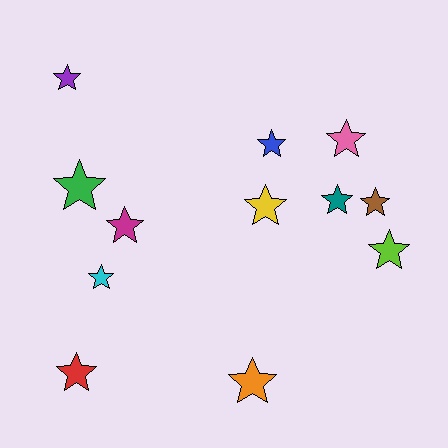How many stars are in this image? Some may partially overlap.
There are 12 stars.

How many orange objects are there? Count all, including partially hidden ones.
There is 1 orange object.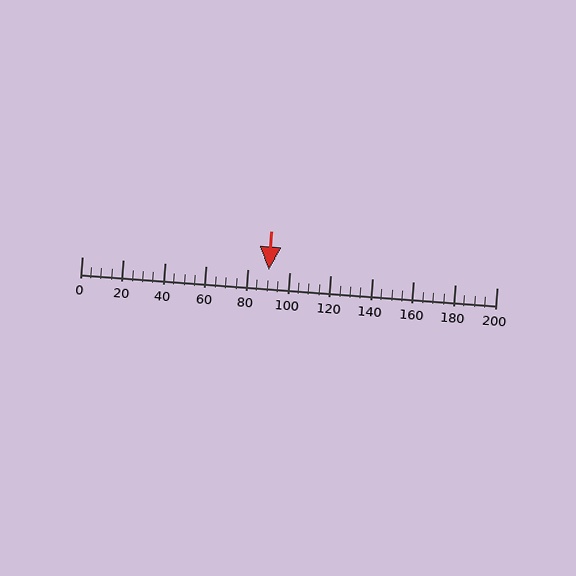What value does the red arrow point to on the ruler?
The red arrow points to approximately 90.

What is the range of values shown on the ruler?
The ruler shows values from 0 to 200.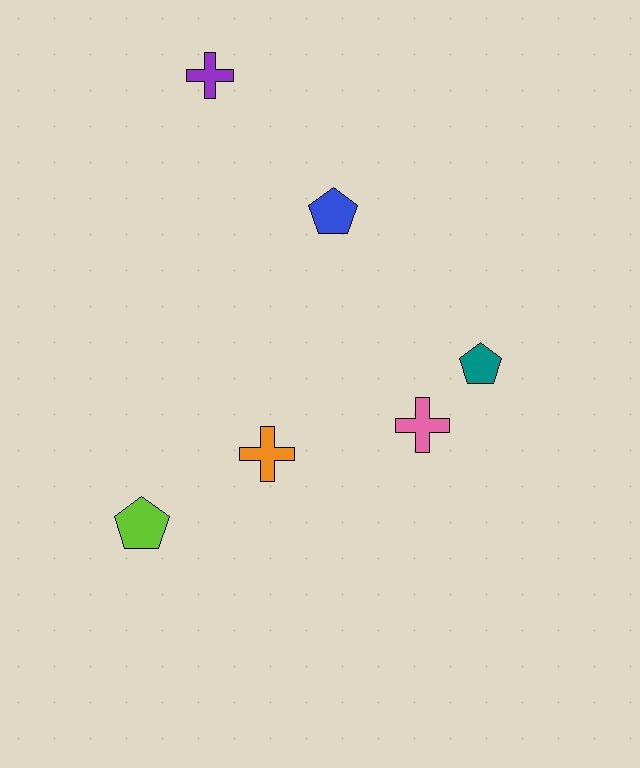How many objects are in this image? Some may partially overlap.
There are 6 objects.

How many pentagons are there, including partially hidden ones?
There are 3 pentagons.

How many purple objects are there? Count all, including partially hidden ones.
There is 1 purple object.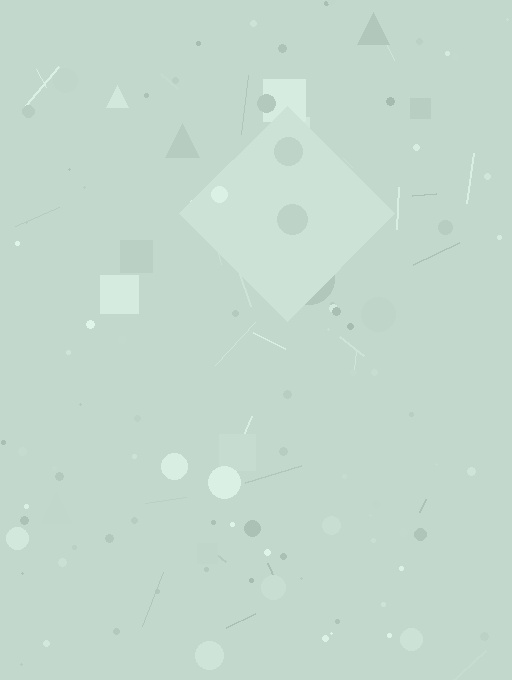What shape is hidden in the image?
A diamond is hidden in the image.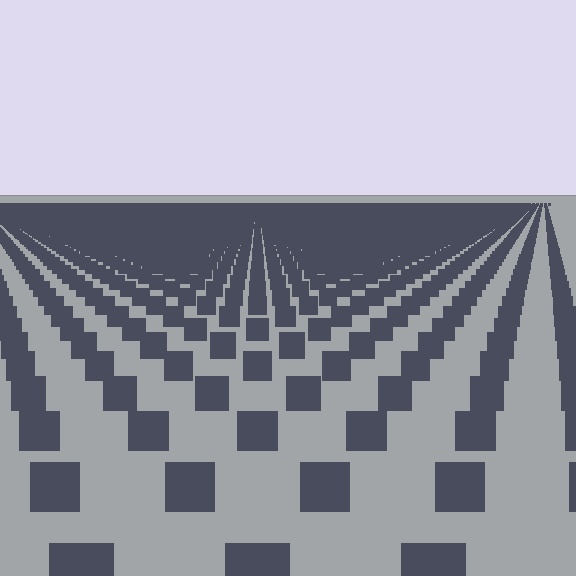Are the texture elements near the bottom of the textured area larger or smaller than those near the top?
Larger. Near the bottom, elements are closer to the viewer and appear at a bigger on-screen size.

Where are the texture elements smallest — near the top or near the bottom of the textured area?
Near the top.